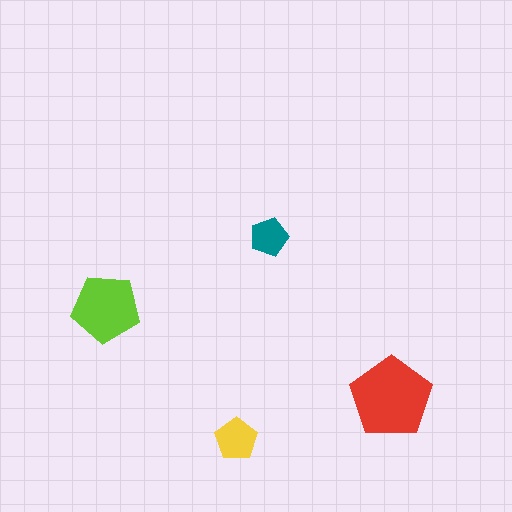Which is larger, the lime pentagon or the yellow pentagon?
The lime one.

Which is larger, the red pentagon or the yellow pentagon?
The red one.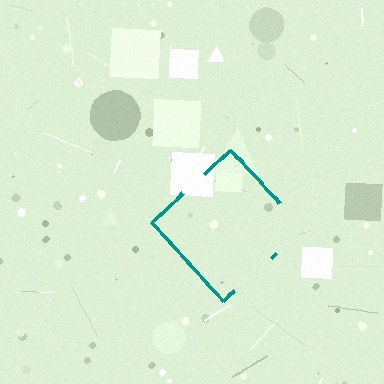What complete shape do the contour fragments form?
The contour fragments form a diamond.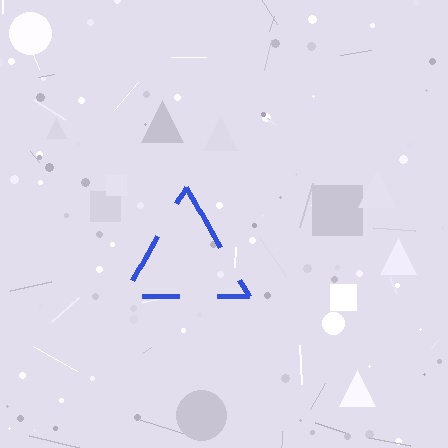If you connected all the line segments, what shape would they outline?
They would outline a triangle.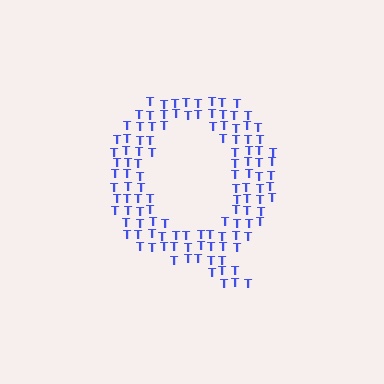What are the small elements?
The small elements are letter T's.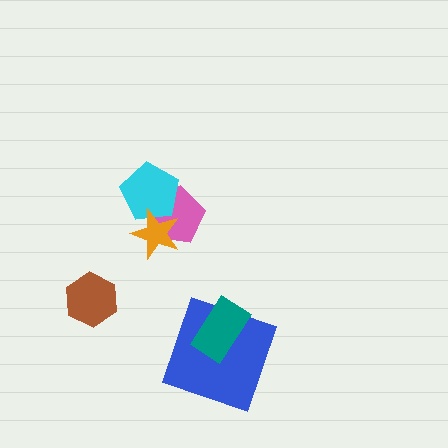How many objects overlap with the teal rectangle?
1 object overlaps with the teal rectangle.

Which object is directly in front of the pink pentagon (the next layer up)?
The cyan pentagon is directly in front of the pink pentagon.